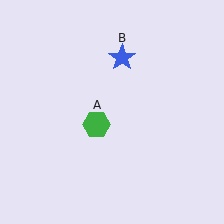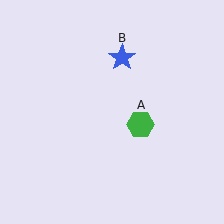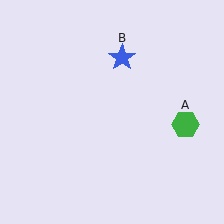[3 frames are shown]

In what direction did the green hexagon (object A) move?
The green hexagon (object A) moved right.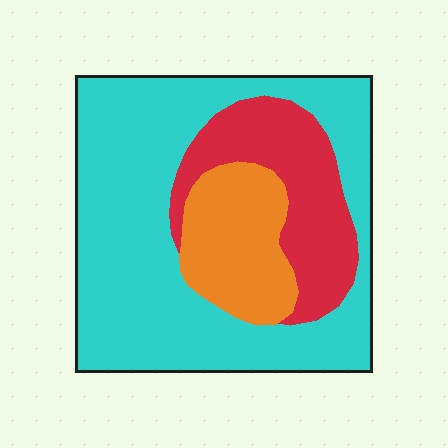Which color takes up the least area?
Orange, at roughly 15%.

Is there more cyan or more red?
Cyan.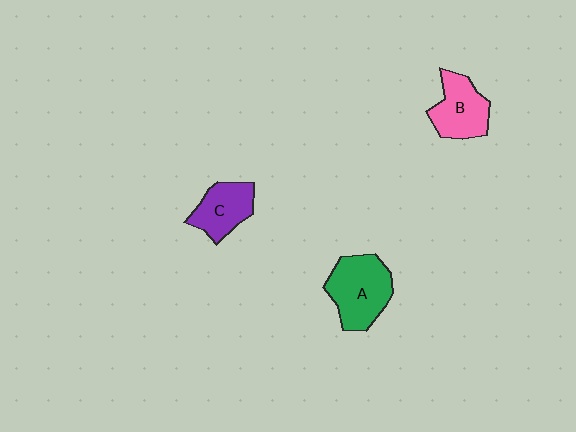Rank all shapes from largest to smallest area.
From largest to smallest: A (green), B (pink), C (purple).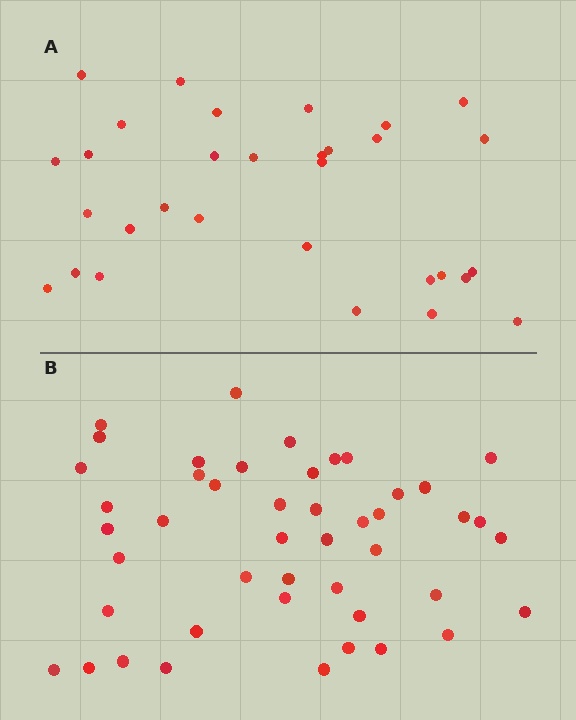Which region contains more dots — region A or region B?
Region B (the bottom region) has more dots.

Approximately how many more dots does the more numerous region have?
Region B has approximately 15 more dots than region A.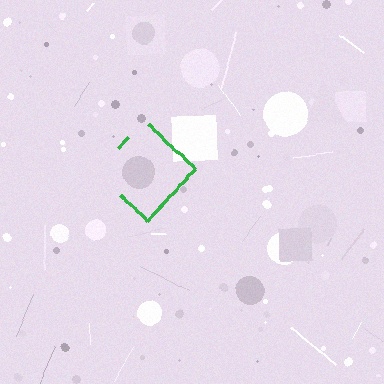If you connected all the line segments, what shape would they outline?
They would outline a diamond.